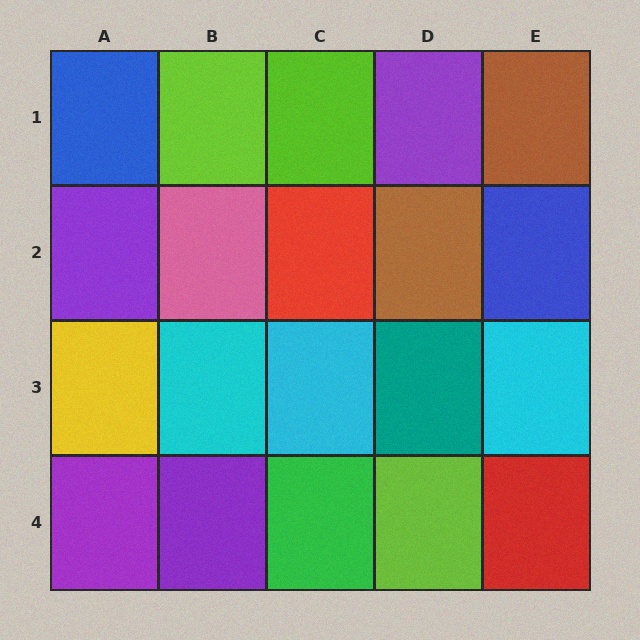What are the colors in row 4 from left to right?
Purple, purple, green, lime, red.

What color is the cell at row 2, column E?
Blue.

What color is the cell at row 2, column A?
Purple.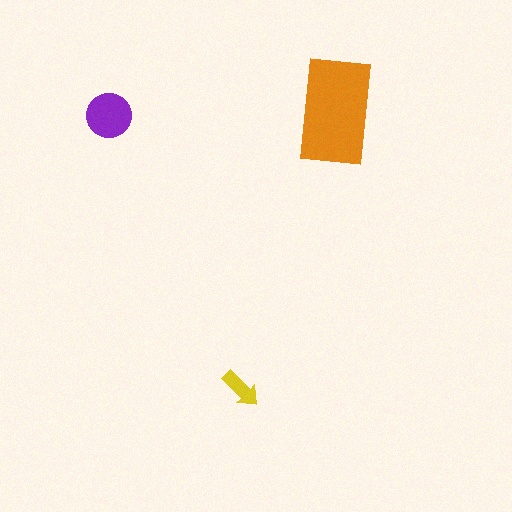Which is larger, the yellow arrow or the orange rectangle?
The orange rectangle.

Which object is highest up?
The orange rectangle is topmost.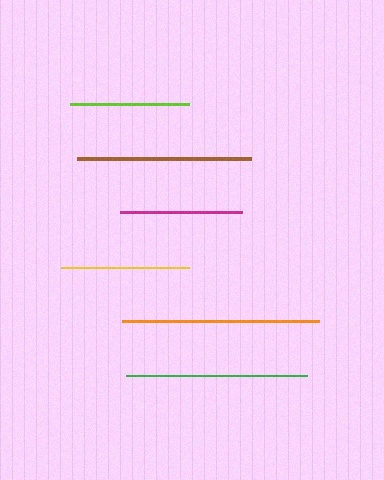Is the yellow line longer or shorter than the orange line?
The orange line is longer than the yellow line.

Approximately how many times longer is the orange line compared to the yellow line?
The orange line is approximately 1.5 times the length of the yellow line.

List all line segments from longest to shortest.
From longest to shortest: orange, green, brown, yellow, magenta, lime.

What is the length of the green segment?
The green segment is approximately 181 pixels long.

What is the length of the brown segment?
The brown segment is approximately 174 pixels long.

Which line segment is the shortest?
The lime line is the shortest at approximately 119 pixels.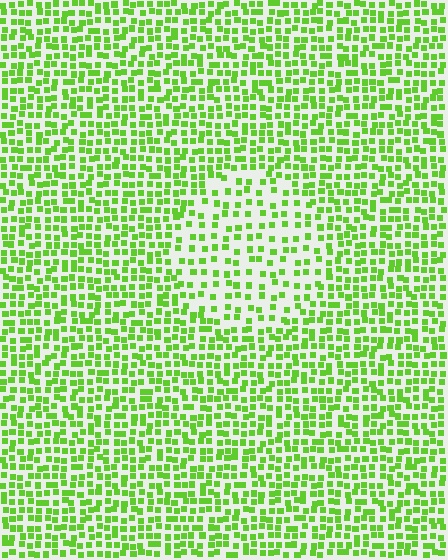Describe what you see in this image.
The image contains small lime elements arranged at two different densities. A circle-shaped region is visible where the elements are less densely packed than the surrounding area.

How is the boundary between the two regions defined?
The boundary is defined by a change in element density (approximately 1.8x ratio). All elements are the same color, size, and shape.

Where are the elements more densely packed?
The elements are more densely packed outside the circle boundary.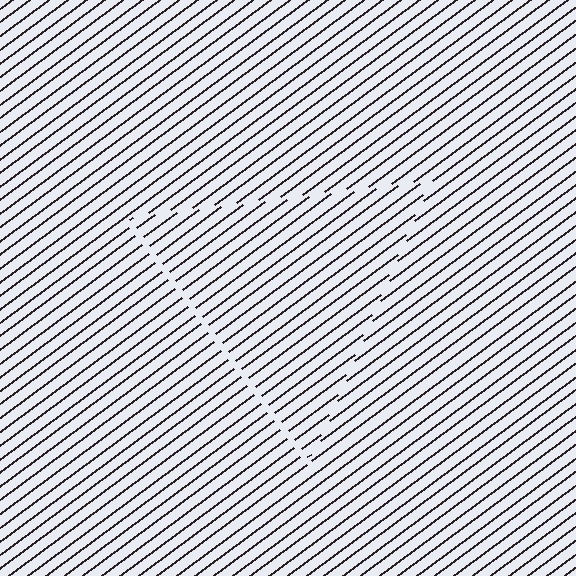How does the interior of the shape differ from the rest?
The interior of the shape contains the same grating, shifted by half a period — the contour is defined by the phase discontinuity where line-ends from the inner and outer gratings abut.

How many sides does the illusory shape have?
3 sides — the line-ends trace a triangle.